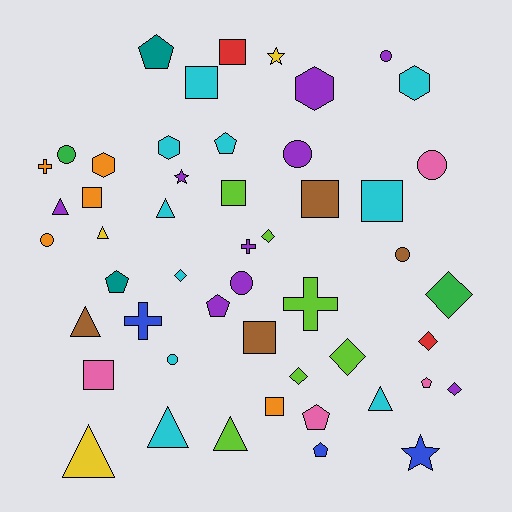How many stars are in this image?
There are 3 stars.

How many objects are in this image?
There are 50 objects.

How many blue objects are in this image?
There are 3 blue objects.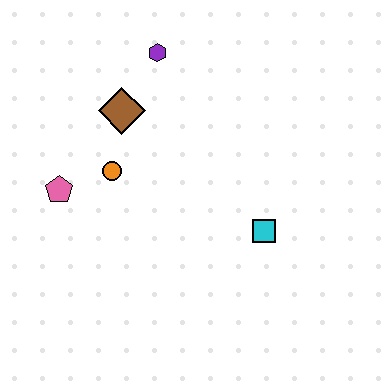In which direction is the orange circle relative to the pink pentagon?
The orange circle is to the right of the pink pentagon.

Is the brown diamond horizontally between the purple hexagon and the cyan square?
No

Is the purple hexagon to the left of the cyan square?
Yes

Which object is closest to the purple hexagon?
The brown diamond is closest to the purple hexagon.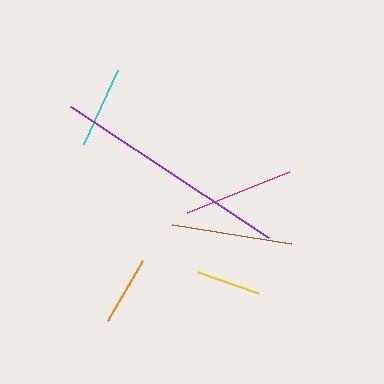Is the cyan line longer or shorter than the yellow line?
The cyan line is longer than the yellow line.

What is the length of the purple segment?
The purple segment is approximately 238 pixels long.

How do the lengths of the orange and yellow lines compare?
The orange and yellow lines are approximately the same length.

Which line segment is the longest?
The purple line is the longest at approximately 238 pixels.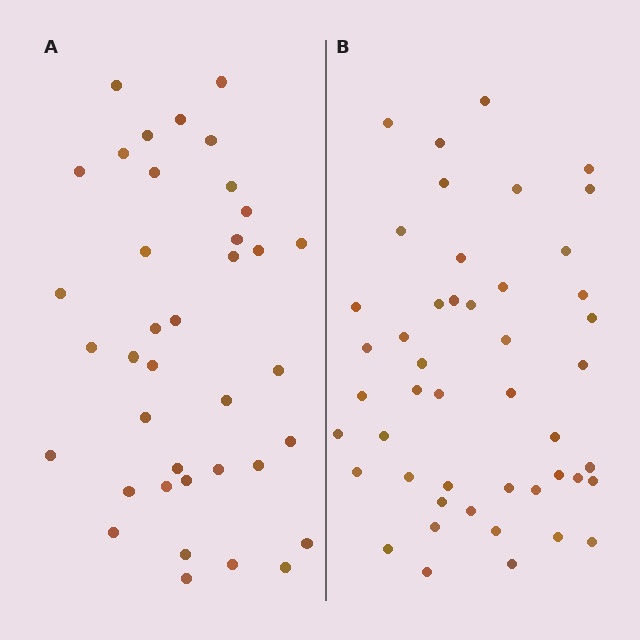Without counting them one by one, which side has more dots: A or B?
Region B (the right region) has more dots.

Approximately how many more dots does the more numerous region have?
Region B has roughly 8 or so more dots than region A.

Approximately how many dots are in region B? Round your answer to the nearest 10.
About 50 dots. (The exact count is 47, which rounds to 50.)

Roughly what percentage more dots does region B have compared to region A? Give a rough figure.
About 25% more.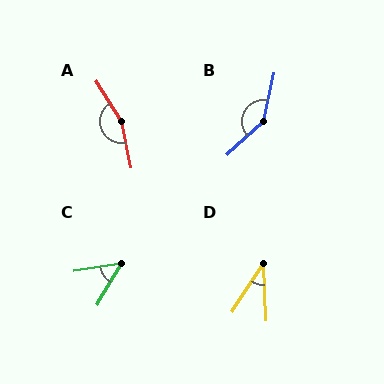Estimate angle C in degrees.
Approximately 51 degrees.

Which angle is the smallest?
D, at approximately 35 degrees.